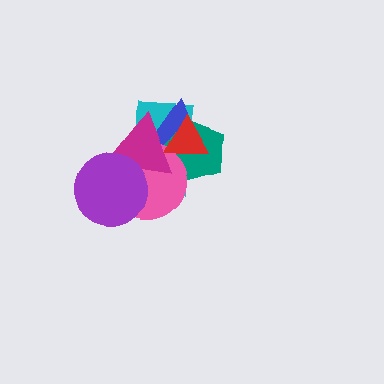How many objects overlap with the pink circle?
6 objects overlap with the pink circle.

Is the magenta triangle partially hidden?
Yes, it is partially covered by another shape.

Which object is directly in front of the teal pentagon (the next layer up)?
The pink circle is directly in front of the teal pentagon.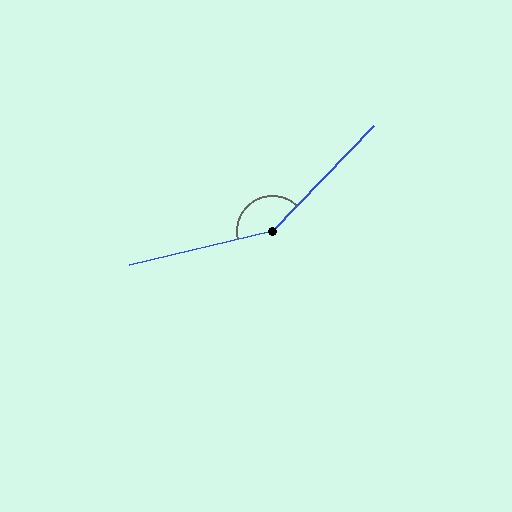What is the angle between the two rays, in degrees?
Approximately 148 degrees.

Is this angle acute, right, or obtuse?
It is obtuse.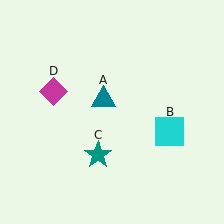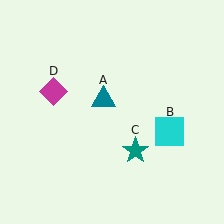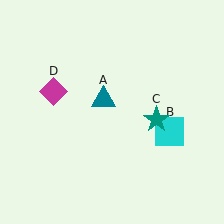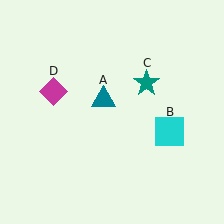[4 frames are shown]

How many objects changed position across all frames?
1 object changed position: teal star (object C).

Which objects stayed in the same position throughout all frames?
Teal triangle (object A) and cyan square (object B) and magenta diamond (object D) remained stationary.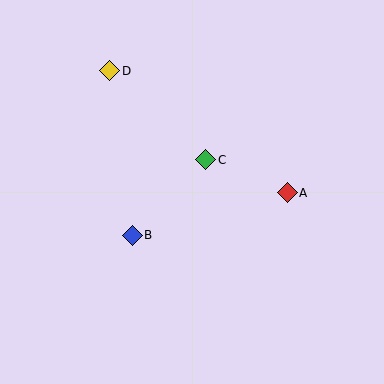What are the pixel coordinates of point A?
Point A is at (287, 193).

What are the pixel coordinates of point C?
Point C is at (206, 160).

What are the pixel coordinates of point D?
Point D is at (110, 71).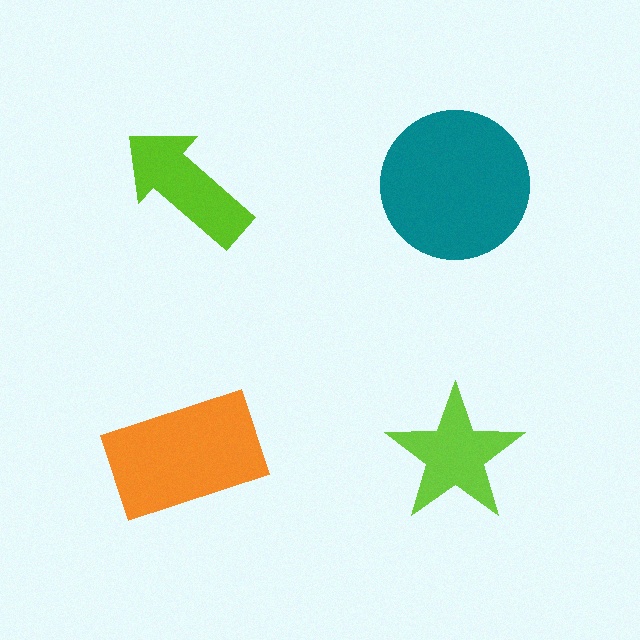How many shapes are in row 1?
2 shapes.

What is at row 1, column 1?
A lime arrow.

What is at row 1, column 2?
A teal circle.